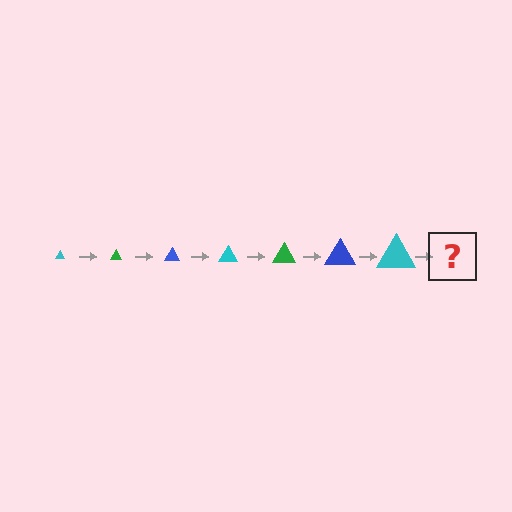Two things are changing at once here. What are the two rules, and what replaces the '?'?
The two rules are that the triangle grows larger each step and the color cycles through cyan, green, and blue. The '?' should be a green triangle, larger than the previous one.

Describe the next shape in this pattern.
It should be a green triangle, larger than the previous one.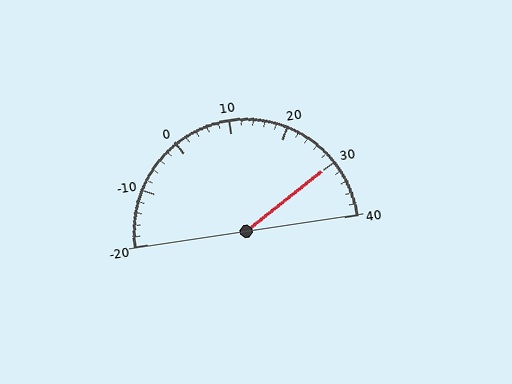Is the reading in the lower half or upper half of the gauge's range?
The reading is in the upper half of the range (-20 to 40).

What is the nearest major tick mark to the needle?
The nearest major tick mark is 30.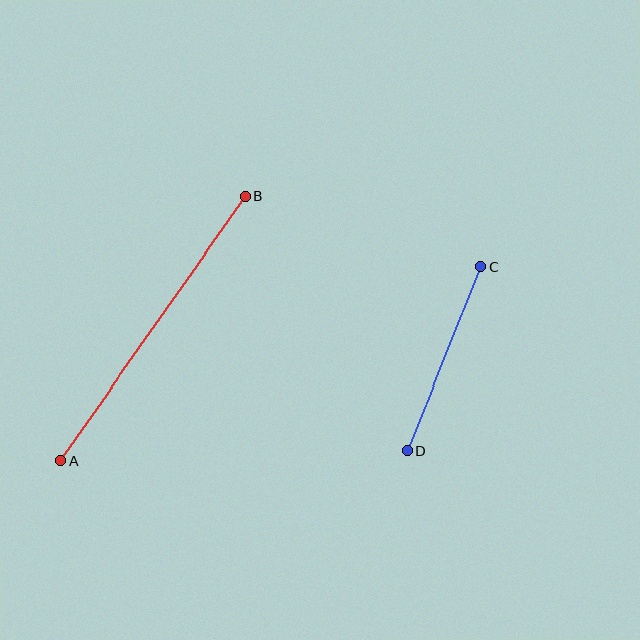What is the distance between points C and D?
The distance is approximately 198 pixels.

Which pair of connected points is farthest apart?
Points A and B are farthest apart.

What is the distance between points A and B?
The distance is approximately 322 pixels.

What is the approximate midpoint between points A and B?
The midpoint is at approximately (153, 329) pixels.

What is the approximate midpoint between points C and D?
The midpoint is at approximately (444, 359) pixels.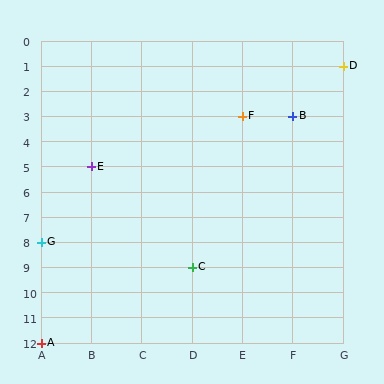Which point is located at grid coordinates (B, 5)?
Point E is at (B, 5).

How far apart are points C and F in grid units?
Points C and F are 1 column and 6 rows apart (about 6.1 grid units diagonally).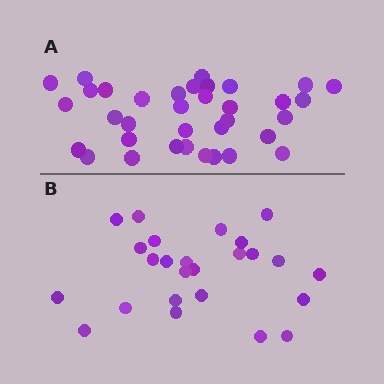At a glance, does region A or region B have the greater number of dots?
Region A (the top region) has more dots.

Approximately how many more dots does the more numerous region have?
Region A has roughly 10 or so more dots than region B.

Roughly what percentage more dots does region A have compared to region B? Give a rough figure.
About 40% more.